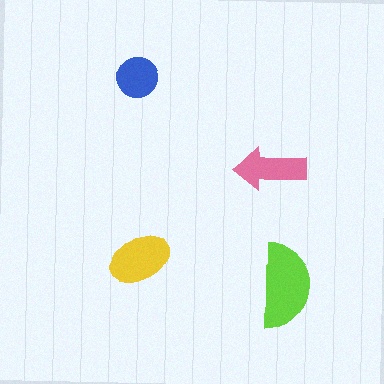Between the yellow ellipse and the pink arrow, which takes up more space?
The yellow ellipse.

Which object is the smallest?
The blue circle.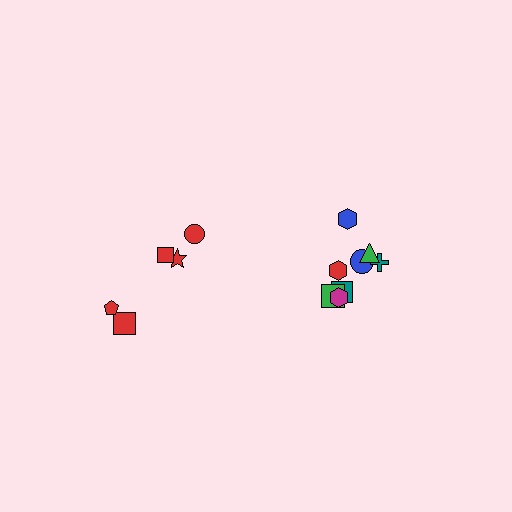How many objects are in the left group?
There are 5 objects.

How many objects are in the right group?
There are 8 objects.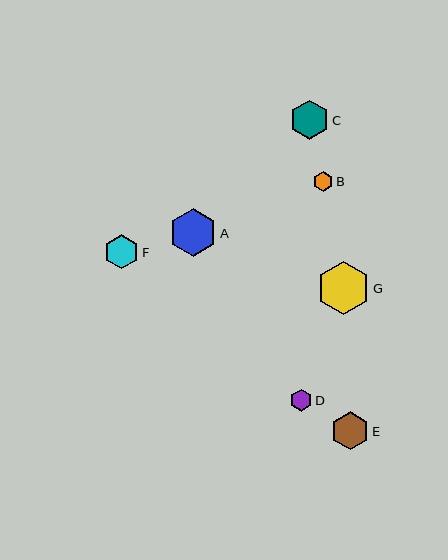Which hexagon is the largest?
Hexagon G is the largest with a size of approximately 53 pixels.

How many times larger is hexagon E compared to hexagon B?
Hexagon E is approximately 1.9 times the size of hexagon B.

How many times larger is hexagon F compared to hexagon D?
Hexagon F is approximately 1.6 times the size of hexagon D.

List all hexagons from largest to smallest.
From largest to smallest: G, A, C, E, F, D, B.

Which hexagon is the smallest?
Hexagon B is the smallest with a size of approximately 20 pixels.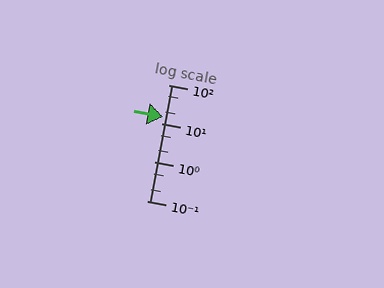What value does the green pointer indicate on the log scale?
The pointer indicates approximately 15.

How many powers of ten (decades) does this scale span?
The scale spans 3 decades, from 0.1 to 100.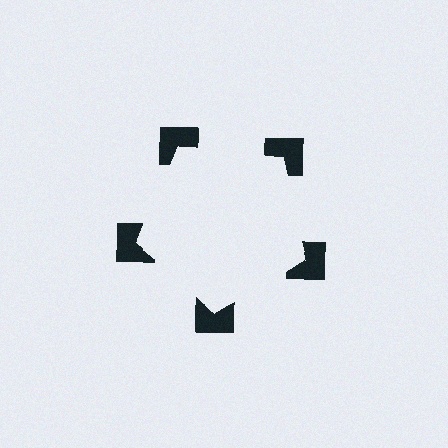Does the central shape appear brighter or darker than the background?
It typically appears slightly brighter than the background, even though no actual brightness change is drawn.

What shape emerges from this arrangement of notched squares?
An illusory pentagon — its edges are inferred from the aligned wedge cuts in the notched squares, not physically drawn.